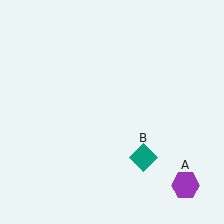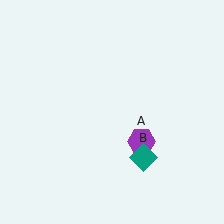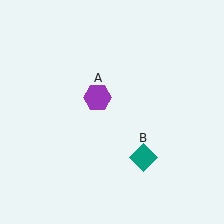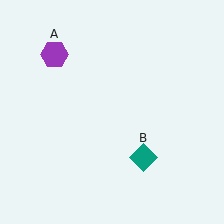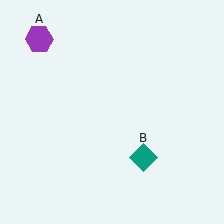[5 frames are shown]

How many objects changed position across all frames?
1 object changed position: purple hexagon (object A).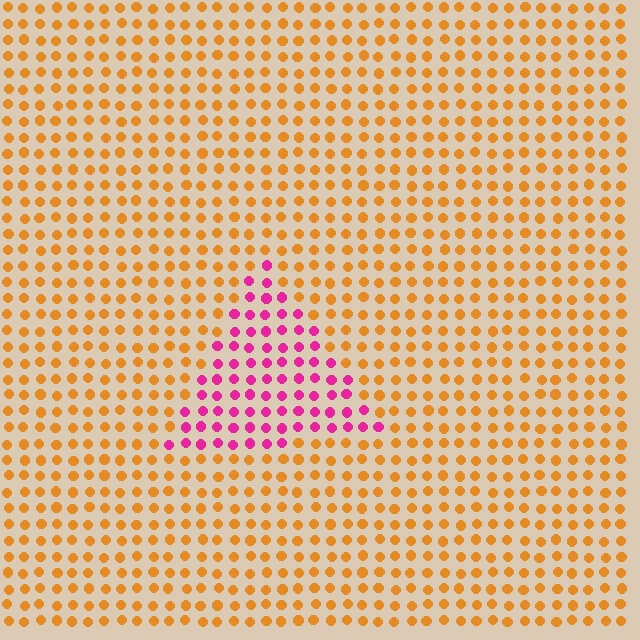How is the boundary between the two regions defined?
The boundary is defined purely by a slight shift in hue (about 69 degrees). Spacing, size, and orientation are identical on both sides.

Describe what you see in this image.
The image is filled with small orange elements in a uniform arrangement. A triangle-shaped region is visible where the elements are tinted to a slightly different hue, forming a subtle color boundary.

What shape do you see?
I see a triangle.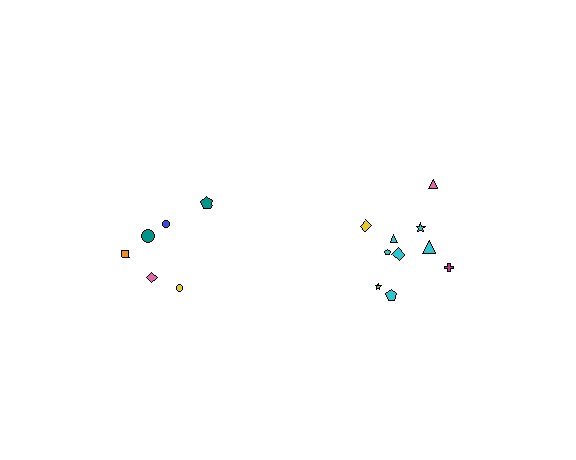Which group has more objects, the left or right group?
The right group.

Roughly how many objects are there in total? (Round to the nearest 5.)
Roughly 15 objects in total.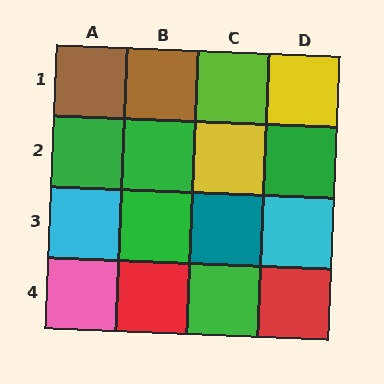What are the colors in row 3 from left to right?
Cyan, green, teal, cyan.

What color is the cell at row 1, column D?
Yellow.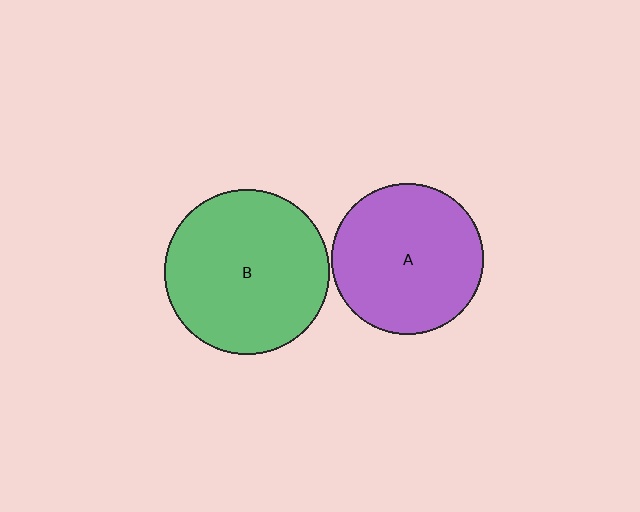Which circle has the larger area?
Circle B (green).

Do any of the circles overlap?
No, none of the circles overlap.